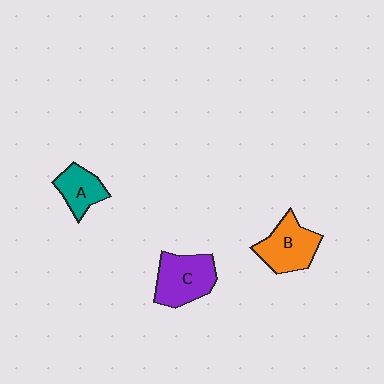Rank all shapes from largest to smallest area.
From largest to smallest: C (purple), B (orange), A (teal).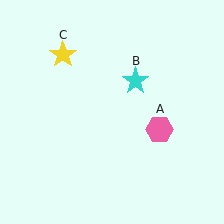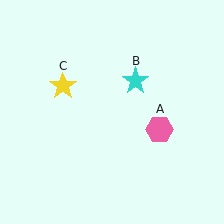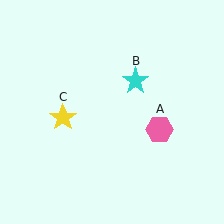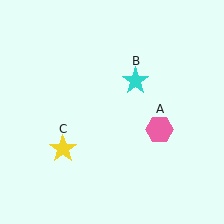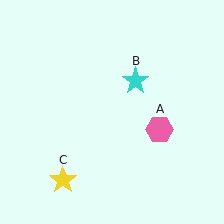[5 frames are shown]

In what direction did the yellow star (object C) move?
The yellow star (object C) moved down.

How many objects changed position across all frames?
1 object changed position: yellow star (object C).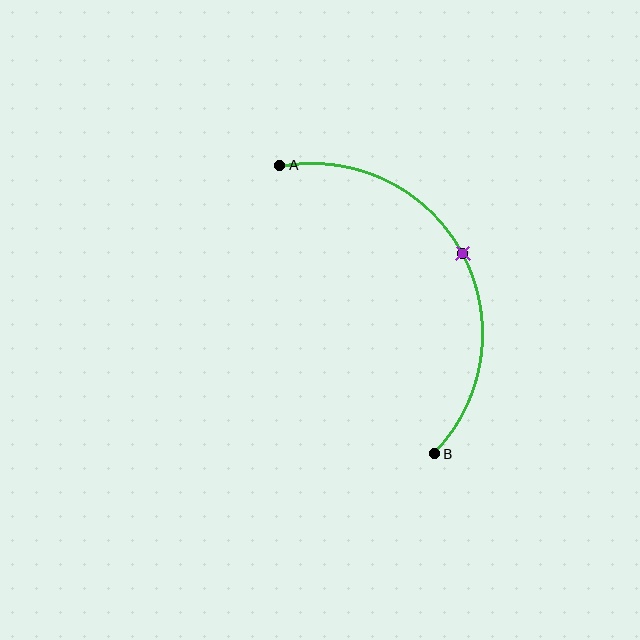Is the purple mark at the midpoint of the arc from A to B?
Yes. The purple mark lies on the arc at equal arc-length from both A and B — it is the arc midpoint.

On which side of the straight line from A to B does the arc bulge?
The arc bulges to the right of the straight line connecting A and B.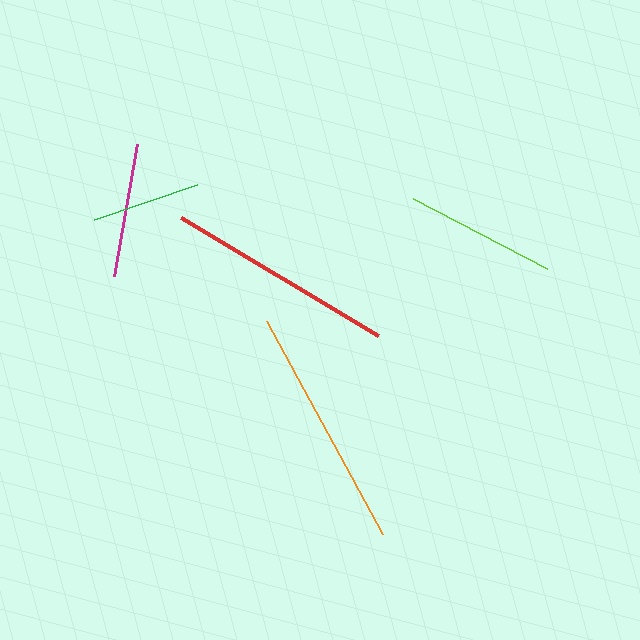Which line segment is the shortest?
The green line is the shortest at approximately 109 pixels.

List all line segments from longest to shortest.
From longest to shortest: orange, red, lime, magenta, green.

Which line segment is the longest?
The orange line is the longest at approximately 242 pixels.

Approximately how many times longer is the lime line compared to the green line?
The lime line is approximately 1.4 times the length of the green line.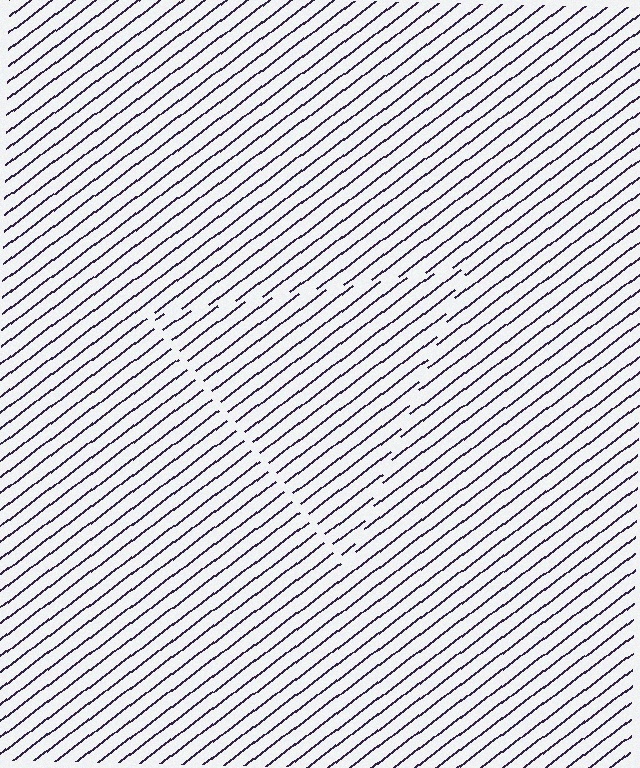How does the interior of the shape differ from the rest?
The interior of the shape contains the same grating, shifted by half a period — the contour is defined by the phase discontinuity where line-ends from the inner and outer gratings abut.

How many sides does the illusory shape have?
3 sides — the line-ends trace a triangle.